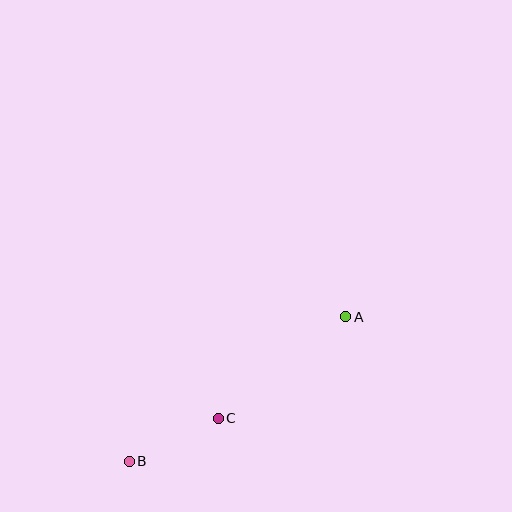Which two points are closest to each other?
Points B and C are closest to each other.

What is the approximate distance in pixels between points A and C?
The distance between A and C is approximately 163 pixels.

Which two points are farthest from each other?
Points A and B are farthest from each other.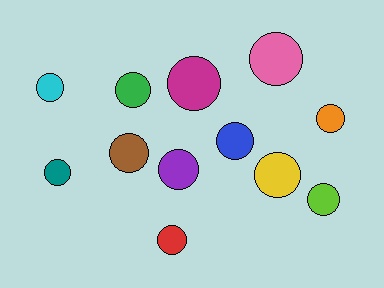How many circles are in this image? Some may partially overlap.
There are 12 circles.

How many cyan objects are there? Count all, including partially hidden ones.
There is 1 cyan object.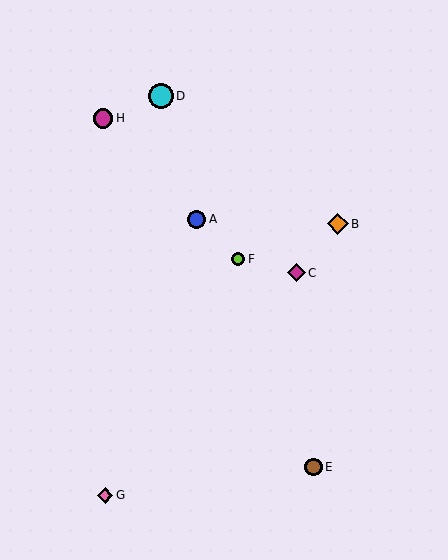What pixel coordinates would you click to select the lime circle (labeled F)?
Click at (238, 259) to select the lime circle F.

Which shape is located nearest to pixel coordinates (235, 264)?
The lime circle (labeled F) at (238, 259) is nearest to that location.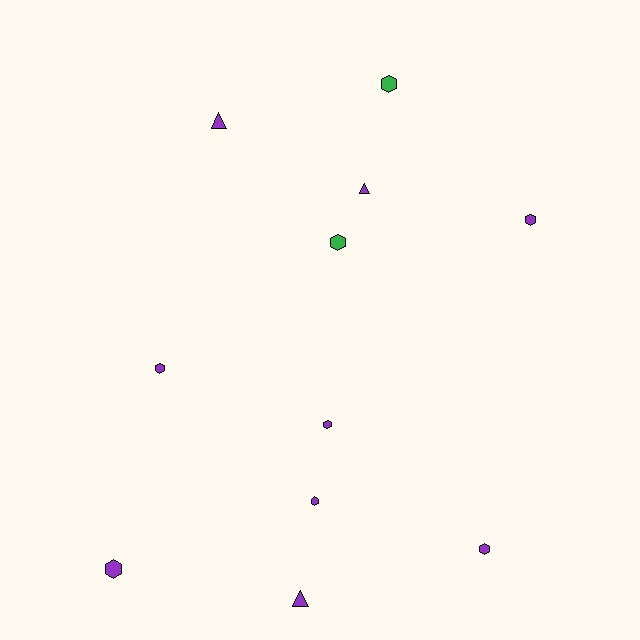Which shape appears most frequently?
Hexagon, with 8 objects.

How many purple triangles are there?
There are 3 purple triangles.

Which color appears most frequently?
Purple, with 9 objects.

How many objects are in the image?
There are 11 objects.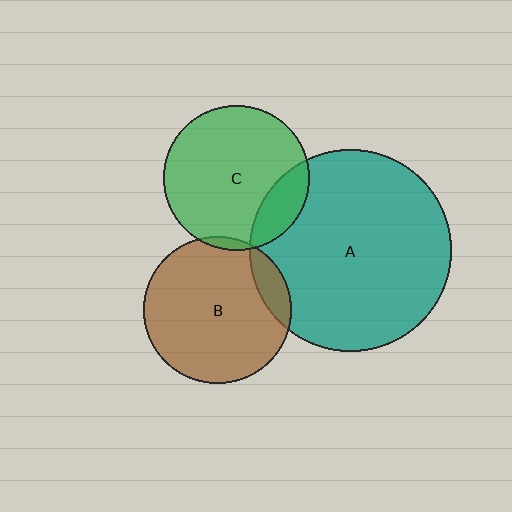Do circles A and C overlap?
Yes.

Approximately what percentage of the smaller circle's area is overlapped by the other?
Approximately 15%.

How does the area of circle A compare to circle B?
Approximately 1.9 times.